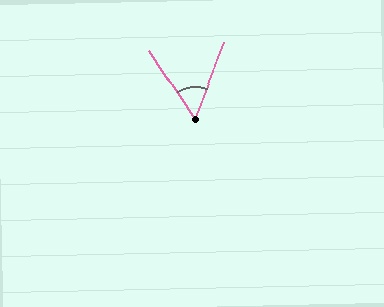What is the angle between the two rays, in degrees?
Approximately 55 degrees.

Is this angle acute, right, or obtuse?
It is acute.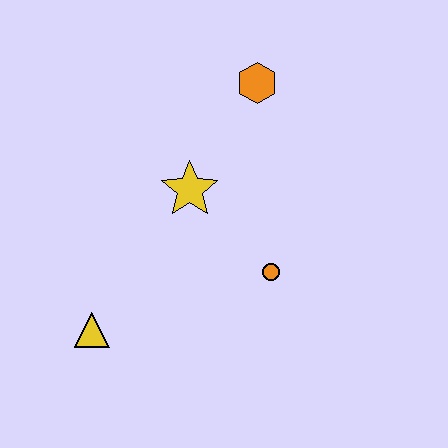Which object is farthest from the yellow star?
The yellow triangle is farthest from the yellow star.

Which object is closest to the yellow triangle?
The yellow star is closest to the yellow triangle.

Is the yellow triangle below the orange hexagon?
Yes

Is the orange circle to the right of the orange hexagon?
Yes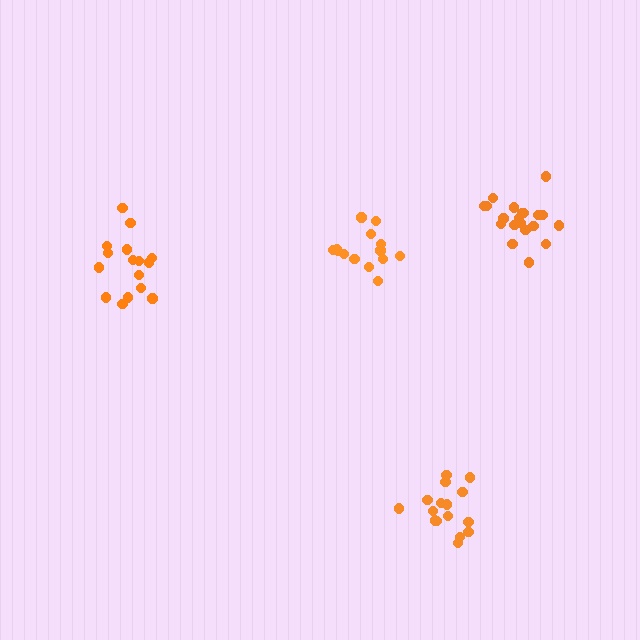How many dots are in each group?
Group 1: 16 dots, Group 2: 16 dots, Group 3: 14 dots, Group 4: 20 dots (66 total).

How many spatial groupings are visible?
There are 4 spatial groupings.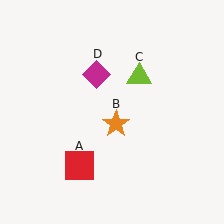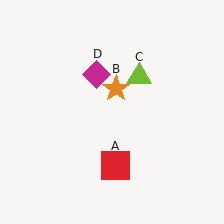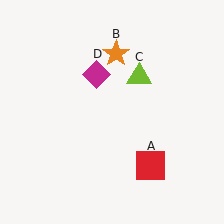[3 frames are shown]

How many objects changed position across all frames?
2 objects changed position: red square (object A), orange star (object B).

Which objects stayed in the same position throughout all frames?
Lime triangle (object C) and magenta diamond (object D) remained stationary.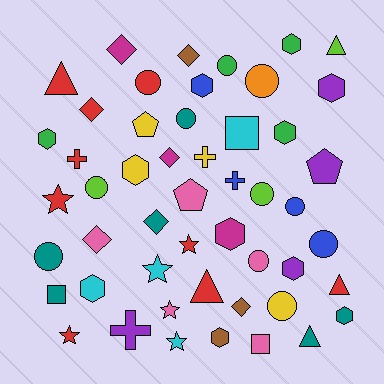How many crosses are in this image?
There are 4 crosses.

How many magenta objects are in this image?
There are 3 magenta objects.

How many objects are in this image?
There are 50 objects.